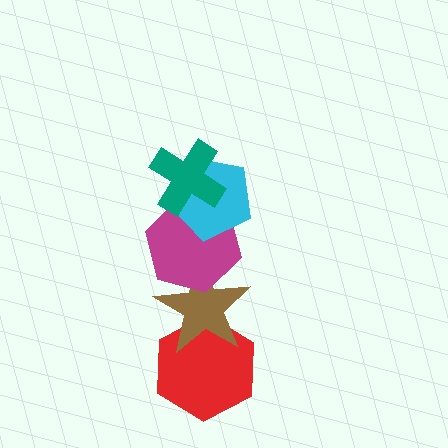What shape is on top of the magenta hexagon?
The cyan pentagon is on top of the magenta hexagon.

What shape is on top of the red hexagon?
The brown star is on top of the red hexagon.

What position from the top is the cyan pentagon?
The cyan pentagon is 2nd from the top.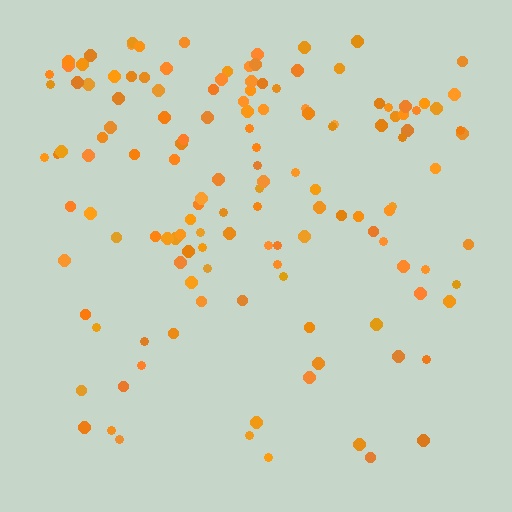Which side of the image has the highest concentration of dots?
The top.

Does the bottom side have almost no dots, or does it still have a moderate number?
Still a moderate number, just noticeably fewer than the top.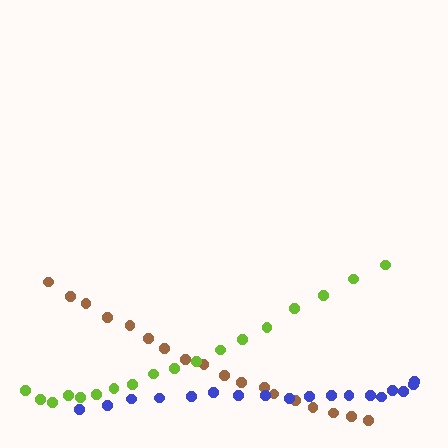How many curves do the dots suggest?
There are 3 distinct paths.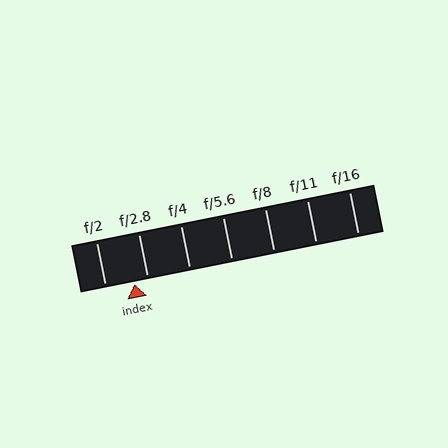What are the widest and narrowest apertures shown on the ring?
The widest aperture shown is f/2 and the narrowest is f/16.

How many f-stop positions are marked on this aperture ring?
There are 7 f-stop positions marked.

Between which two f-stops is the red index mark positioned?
The index mark is between f/2 and f/2.8.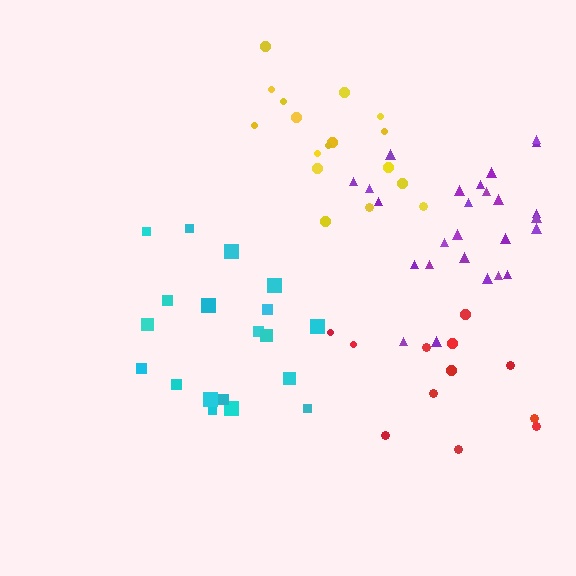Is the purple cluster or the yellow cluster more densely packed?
Purple.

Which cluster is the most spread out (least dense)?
Red.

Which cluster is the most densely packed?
Purple.